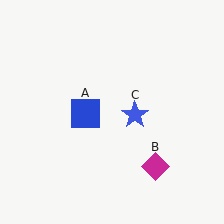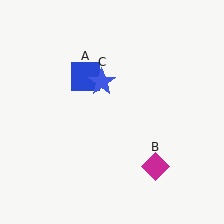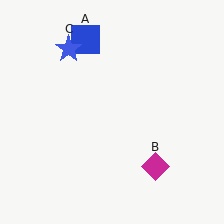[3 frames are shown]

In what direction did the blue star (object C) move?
The blue star (object C) moved up and to the left.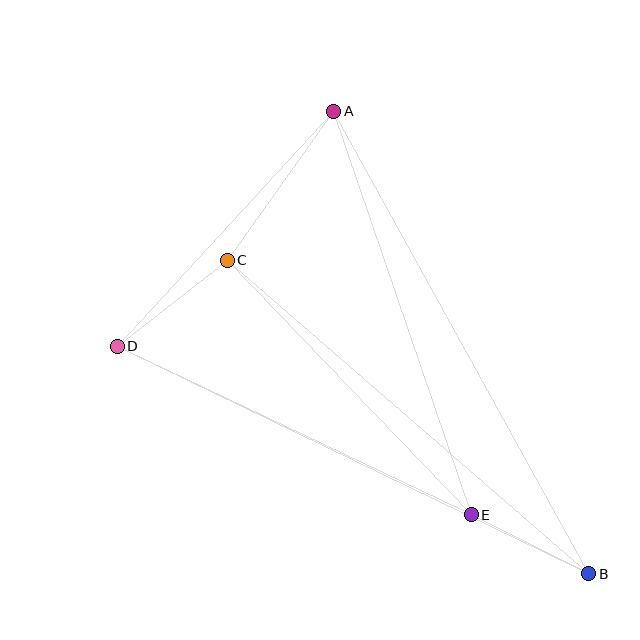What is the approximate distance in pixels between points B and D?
The distance between B and D is approximately 524 pixels.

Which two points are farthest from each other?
Points A and B are farthest from each other.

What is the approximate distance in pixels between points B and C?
The distance between B and C is approximately 479 pixels.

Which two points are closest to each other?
Points B and E are closest to each other.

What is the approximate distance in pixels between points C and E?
The distance between C and E is approximately 353 pixels.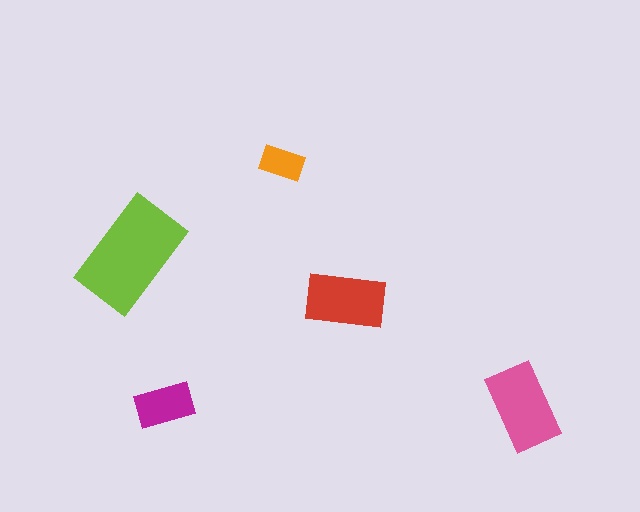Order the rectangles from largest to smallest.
the lime one, the pink one, the red one, the magenta one, the orange one.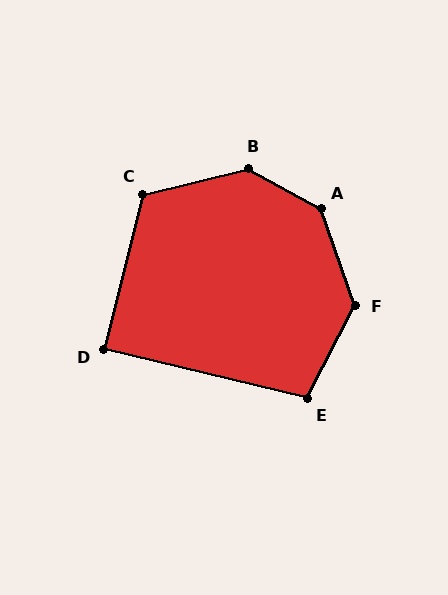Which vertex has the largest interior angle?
A, at approximately 139 degrees.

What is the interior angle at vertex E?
Approximately 103 degrees (obtuse).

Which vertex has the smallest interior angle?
D, at approximately 89 degrees.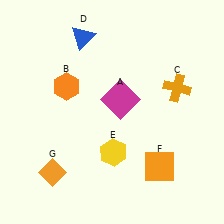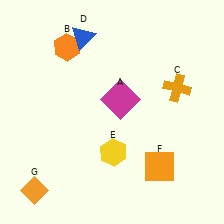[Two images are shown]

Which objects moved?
The objects that moved are: the orange hexagon (B), the orange diamond (G).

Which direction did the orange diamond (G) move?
The orange diamond (G) moved left.